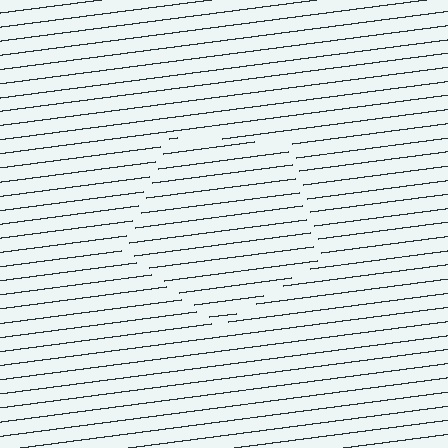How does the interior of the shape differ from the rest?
The interior of the shape contains the same grating, shifted by half a period — the contour is defined by the phase discontinuity where line-ends from the inner and outer gratings abut.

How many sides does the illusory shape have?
5 sides — the line-ends trace a pentagon.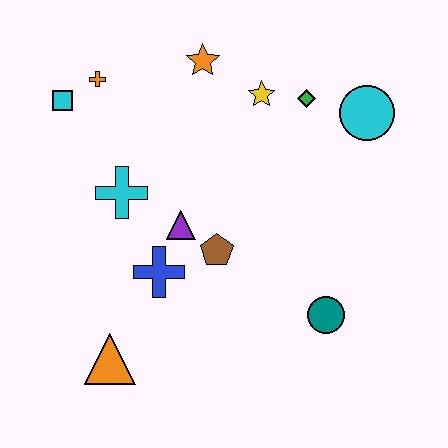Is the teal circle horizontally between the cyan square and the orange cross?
No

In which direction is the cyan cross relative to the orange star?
The cyan cross is below the orange star.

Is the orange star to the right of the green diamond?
No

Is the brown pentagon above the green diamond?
No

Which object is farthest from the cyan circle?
The orange triangle is farthest from the cyan circle.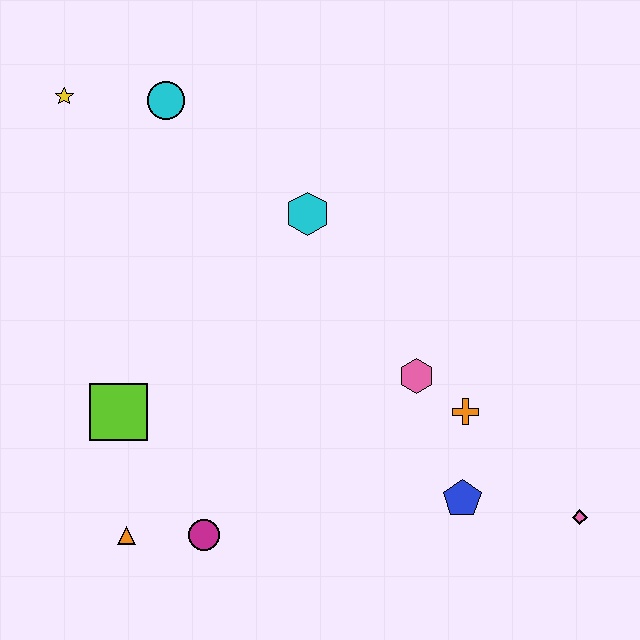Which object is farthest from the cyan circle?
The pink diamond is farthest from the cyan circle.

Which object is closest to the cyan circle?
The yellow star is closest to the cyan circle.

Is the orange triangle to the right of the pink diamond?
No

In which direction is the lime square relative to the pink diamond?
The lime square is to the left of the pink diamond.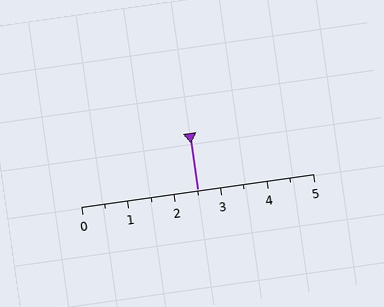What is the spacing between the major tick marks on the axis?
The major ticks are spaced 1 apart.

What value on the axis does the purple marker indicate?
The marker indicates approximately 2.5.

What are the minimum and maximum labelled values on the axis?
The axis runs from 0 to 5.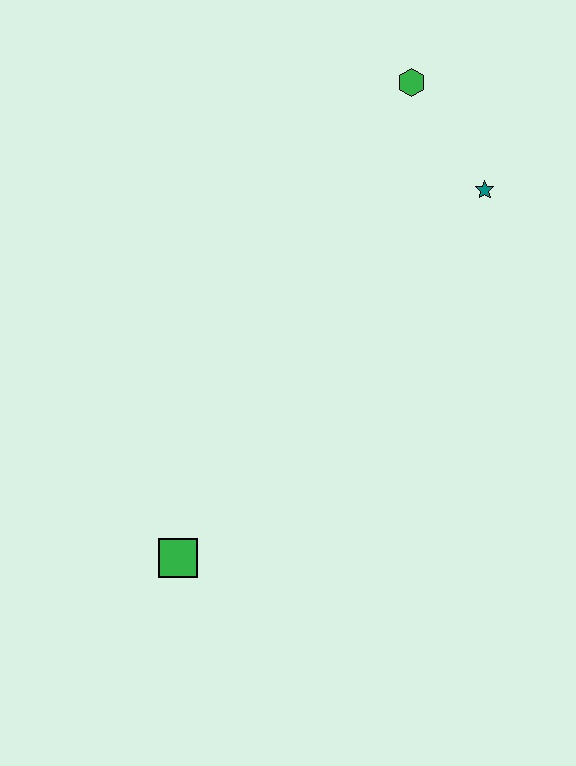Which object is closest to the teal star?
The green hexagon is closest to the teal star.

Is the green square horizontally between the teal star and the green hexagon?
No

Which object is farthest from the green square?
The green hexagon is farthest from the green square.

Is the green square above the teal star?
No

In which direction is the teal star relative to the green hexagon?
The teal star is below the green hexagon.